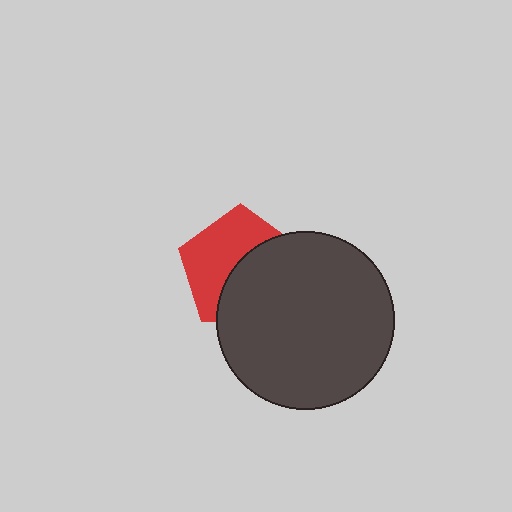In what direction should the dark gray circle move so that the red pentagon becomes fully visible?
The dark gray circle should move toward the lower-right. That is the shortest direction to clear the overlap and leave the red pentagon fully visible.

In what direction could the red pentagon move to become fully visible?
The red pentagon could move toward the upper-left. That would shift it out from behind the dark gray circle entirely.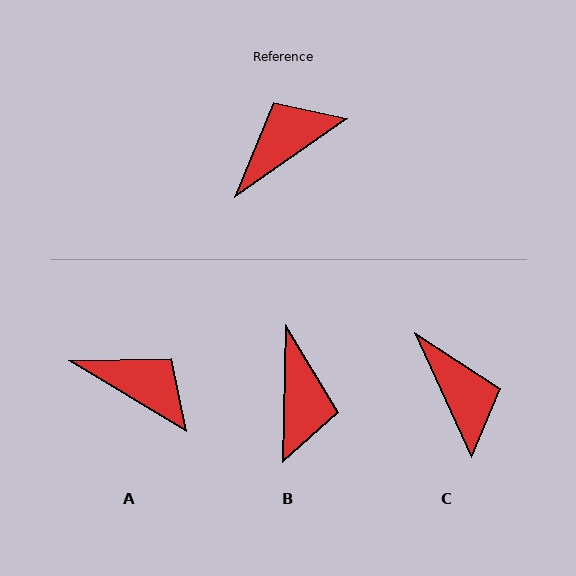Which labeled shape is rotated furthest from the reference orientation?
B, about 127 degrees away.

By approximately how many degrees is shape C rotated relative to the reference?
Approximately 100 degrees clockwise.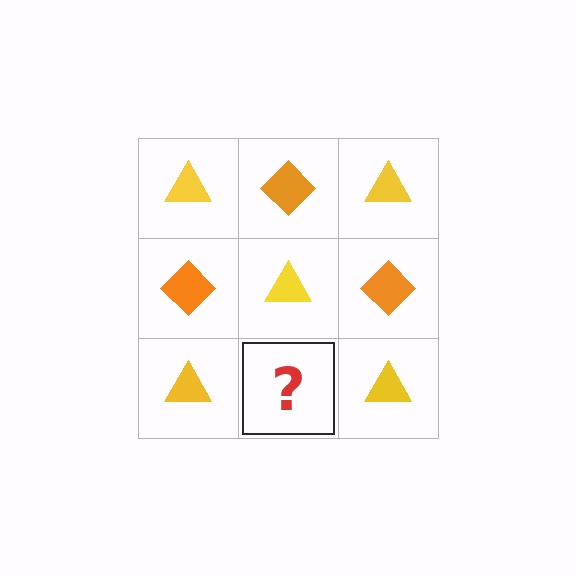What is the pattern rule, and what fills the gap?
The rule is that it alternates yellow triangle and orange diamond in a checkerboard pattern. The gap should be filled with an orange diamond.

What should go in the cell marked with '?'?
The missing cell should contain an orange diamond.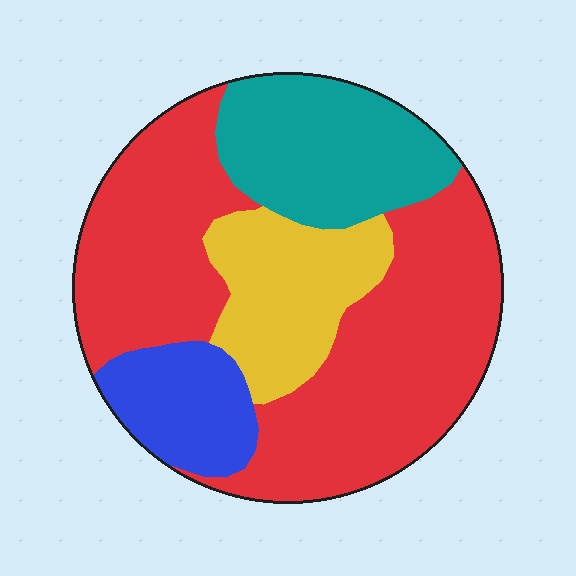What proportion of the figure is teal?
Teal covers about 20% of the figure.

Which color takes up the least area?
Blue, at roughly 10%.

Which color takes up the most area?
Red, at roughly 55%.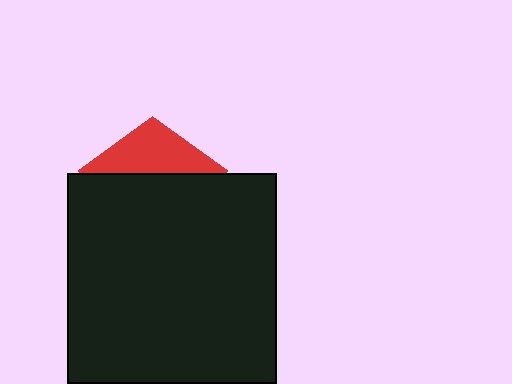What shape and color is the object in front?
The object in front is a black square.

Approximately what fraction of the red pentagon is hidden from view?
Roughly 69% of the red pentagon is hidden behind the black square.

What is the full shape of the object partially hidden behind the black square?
The partially hidden object is a red pentagon.